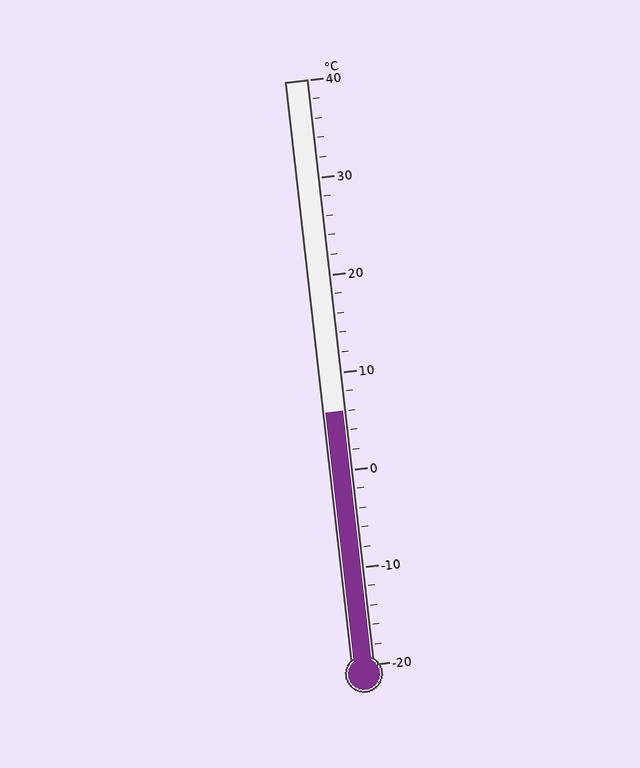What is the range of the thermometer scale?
The thermometer scale ranges from -20°C to 40°C.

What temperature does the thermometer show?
The thermometer shows approximately 6°C.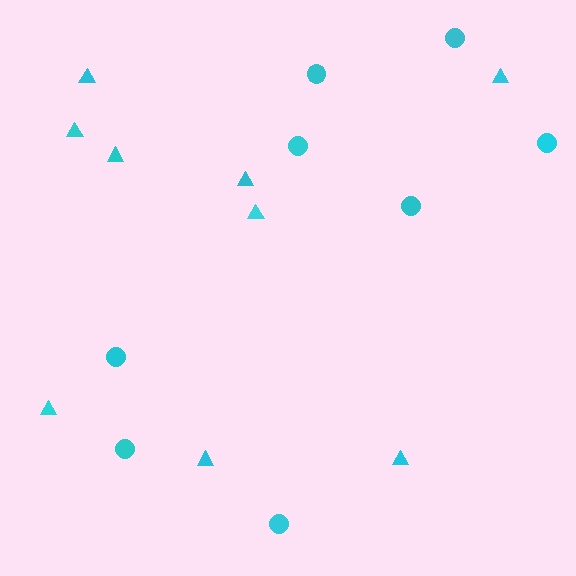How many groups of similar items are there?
There are 2 groups: one group of circles (8) and one group of triangles (9).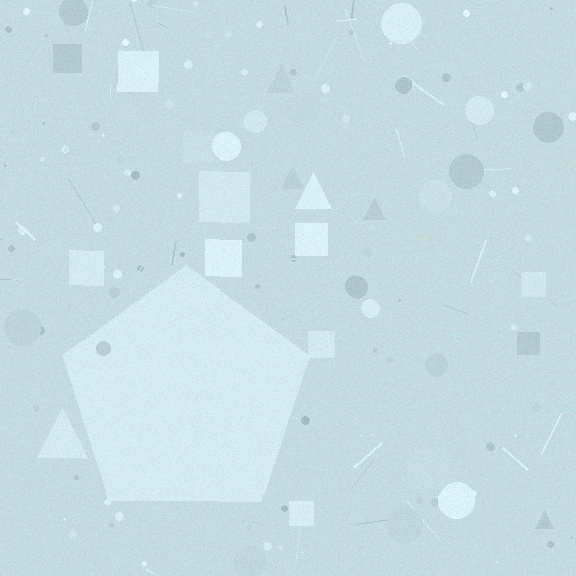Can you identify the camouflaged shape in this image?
The camouflaged shape is a pentagon.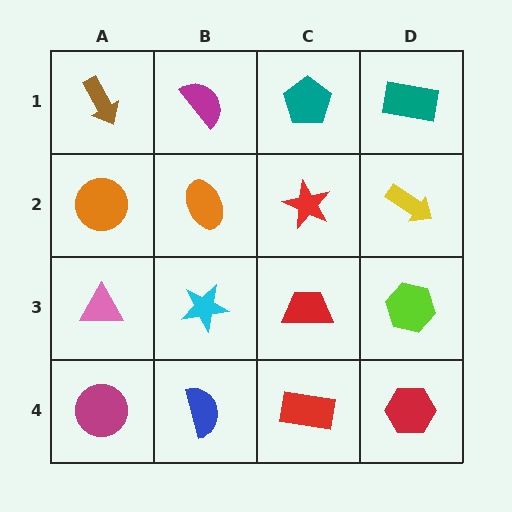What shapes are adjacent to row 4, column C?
A red trapezoid (row 3, column C), a blue semicircle (row 4, column B), a red hexagon (row 4, column D).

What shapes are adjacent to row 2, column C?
A teal pentagon (row 1, column C), a red trapezoid (row 3, column C), an orange ellipse (row 2, column B), a yellow arrow (row 2, column D).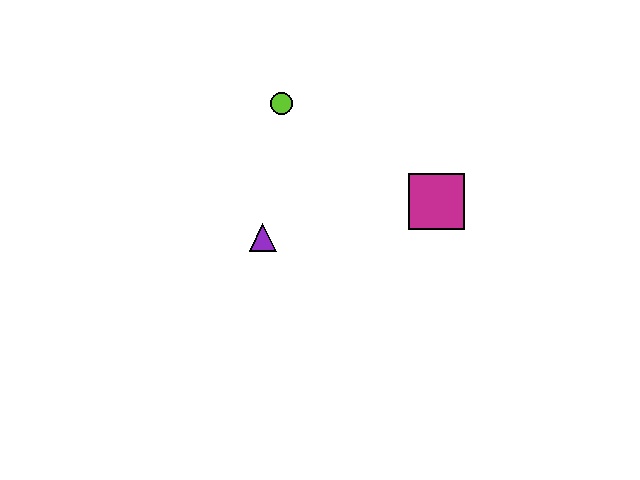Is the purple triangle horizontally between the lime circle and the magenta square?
No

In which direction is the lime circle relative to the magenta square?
The lime circle is to the left of the magenta square.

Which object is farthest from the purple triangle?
The magenta square is farthest from the purple triangle.